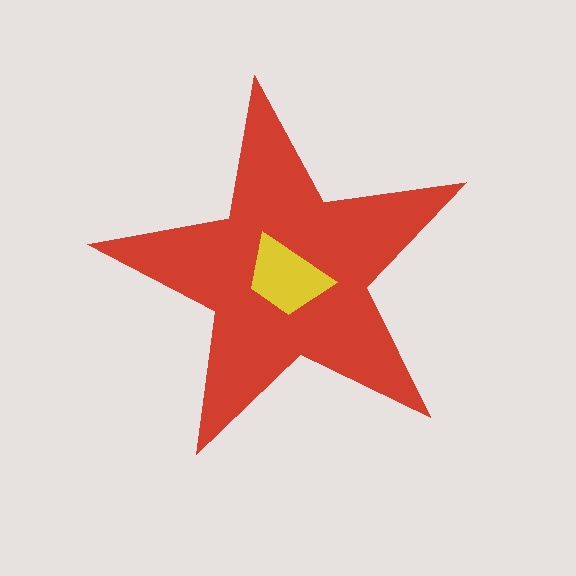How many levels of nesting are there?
2.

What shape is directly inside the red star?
The yellow trapezoid.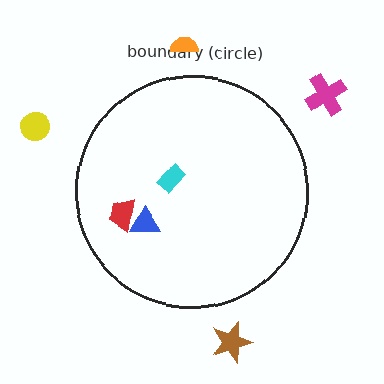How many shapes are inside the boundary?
3 inside, 4 outside.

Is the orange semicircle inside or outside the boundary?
Outside.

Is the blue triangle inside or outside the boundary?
Inside.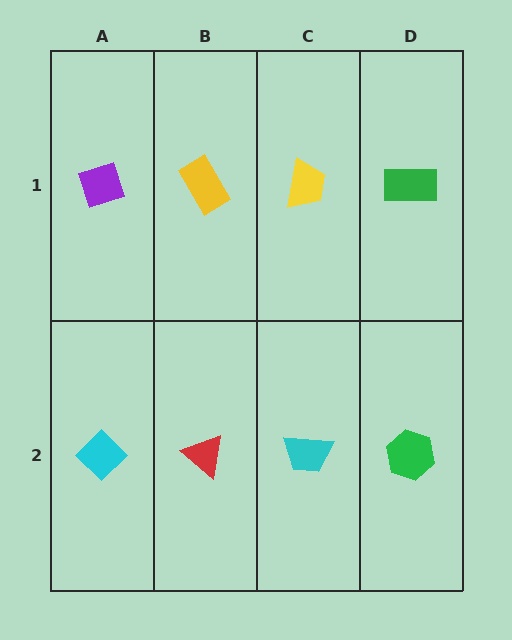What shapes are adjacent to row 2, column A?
A purple diamond (row 1, column A), a red triangle (row 2, column B).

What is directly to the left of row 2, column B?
A cyan diamond.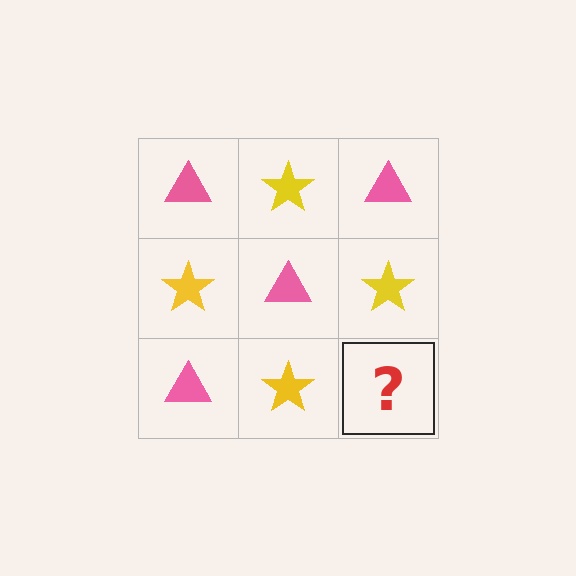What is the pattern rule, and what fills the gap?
The rule is that it alternates pink triangle and yellow star in a checkerboard pattern. The gap should be filled with a pink triangle.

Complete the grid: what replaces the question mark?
The question mark should be replaced with a pink triangle.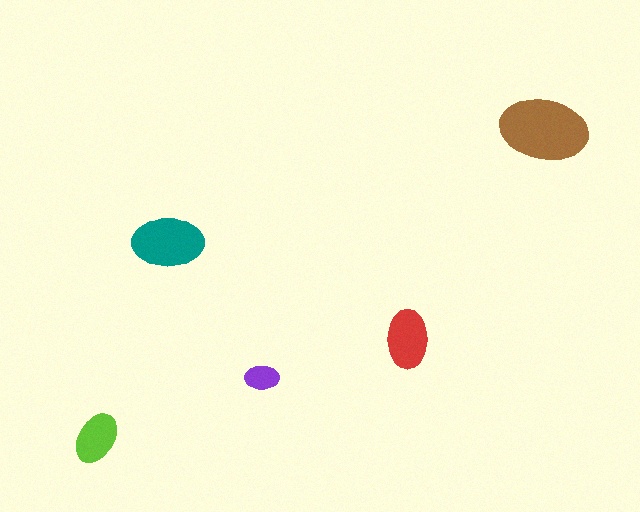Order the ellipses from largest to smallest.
the brown one, the teal one, the red one, the lime one, the purple one.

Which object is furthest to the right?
The brown ellipse is rightmost.